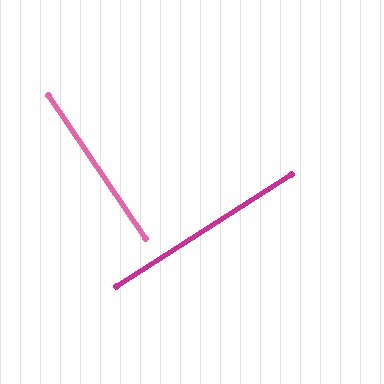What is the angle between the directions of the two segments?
Approximately 88 degrees.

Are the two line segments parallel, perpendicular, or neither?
Perpendicular — they meet at approximately 88°.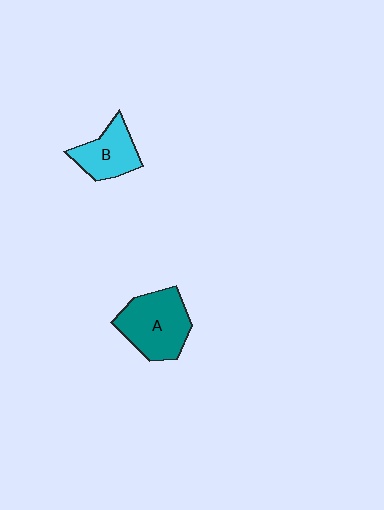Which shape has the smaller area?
Shape B (cyan).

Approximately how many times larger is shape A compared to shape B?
Approximately 1.5 times.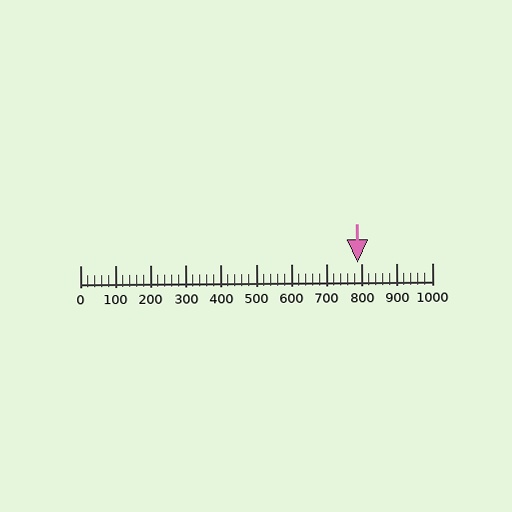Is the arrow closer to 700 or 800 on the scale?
The arrow is closer to 800.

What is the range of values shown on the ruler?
The ruler shows values from 0 to 1000.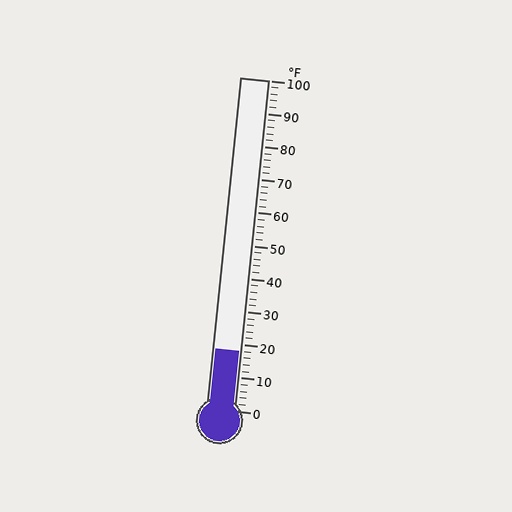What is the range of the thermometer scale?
The thermometer scale ranges from 0°F to 100°F.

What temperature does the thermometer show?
The thermometer shows approximately 18°F.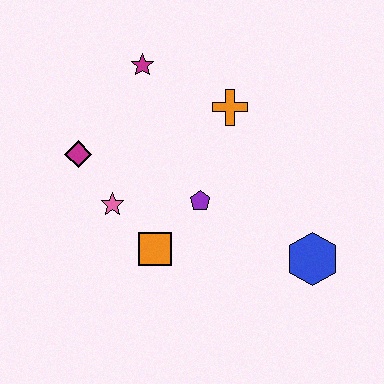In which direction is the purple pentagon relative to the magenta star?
The purple pentagon is below the magenta star.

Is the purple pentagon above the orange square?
Yes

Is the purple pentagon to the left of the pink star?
No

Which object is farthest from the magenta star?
The blue hexagon is farthest from the magenta star.